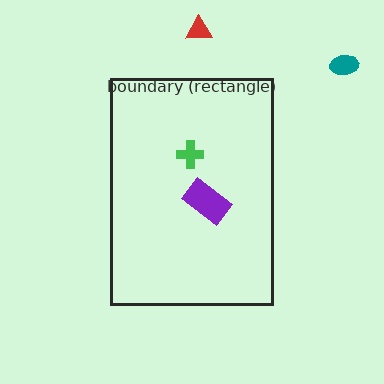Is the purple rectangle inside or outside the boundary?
Inside.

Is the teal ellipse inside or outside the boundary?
Outside.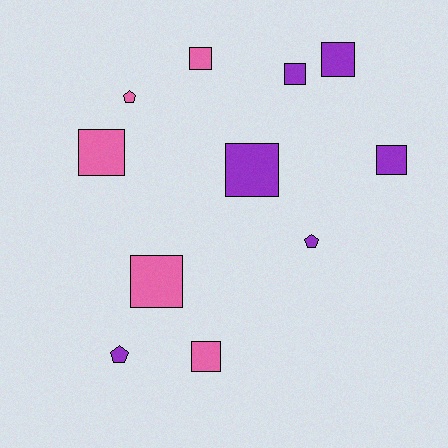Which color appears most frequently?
Purple, with 6 objects.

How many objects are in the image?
There are 11 objects.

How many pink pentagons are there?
There is 1 pink pentagon.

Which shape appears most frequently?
Square, with 8 objects.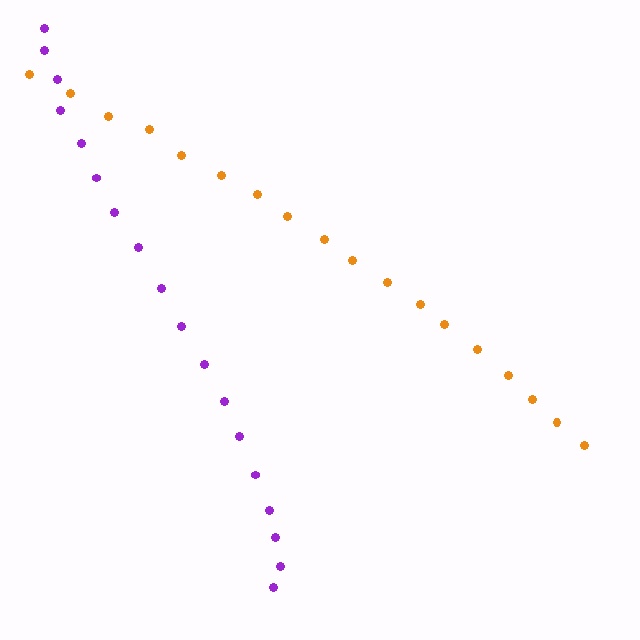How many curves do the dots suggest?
There are 2 distinct paths.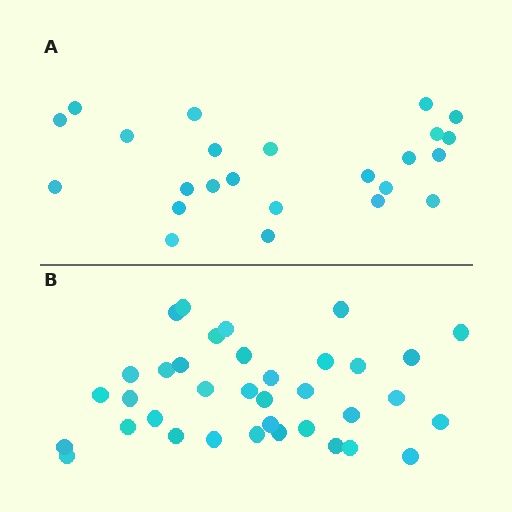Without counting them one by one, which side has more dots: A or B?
Region B (the bottom region) has more dots.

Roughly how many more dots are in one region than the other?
Region B has roughly 12 or so more dots than region A.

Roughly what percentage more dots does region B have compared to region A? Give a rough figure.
About 50% more.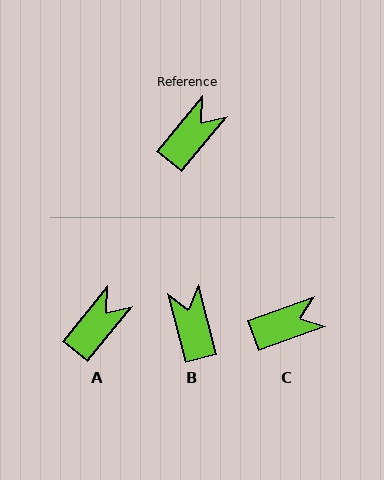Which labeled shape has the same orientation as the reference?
A.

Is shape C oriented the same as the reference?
No, it is off by about 31 degrees.